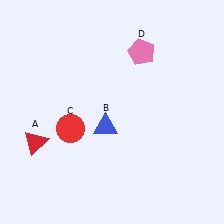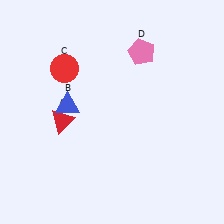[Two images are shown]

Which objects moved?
The objects that moved are: the red triangle (A), the blue triangle (B), the red circle (C).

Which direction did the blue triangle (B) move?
The blue triangle (B) moved left.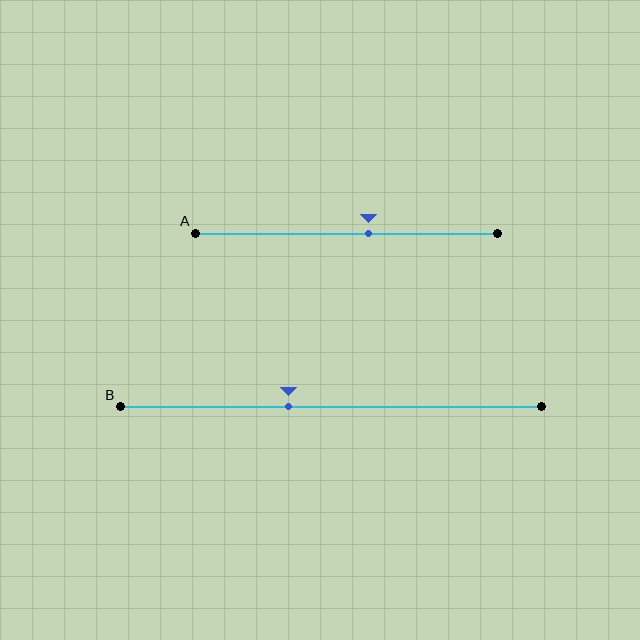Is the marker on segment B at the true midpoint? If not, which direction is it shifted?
No, the marker on segment B is shifted to the left by about 10% of the segment length.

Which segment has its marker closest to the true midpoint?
Segment A has its marker closest to the true midpoint.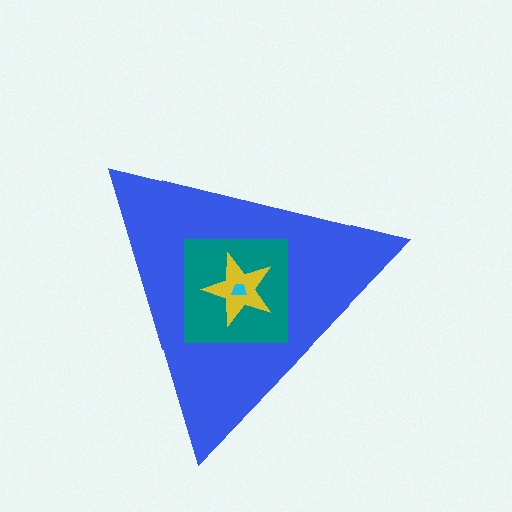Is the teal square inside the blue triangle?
Yes.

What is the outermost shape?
The blue triangle.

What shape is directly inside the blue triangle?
The teal square.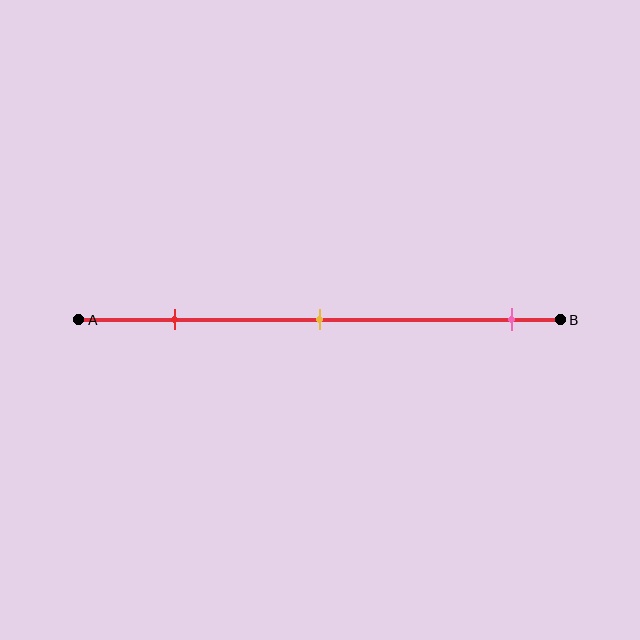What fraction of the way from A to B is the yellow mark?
The yellow mark is approximately 50% (0.5) of the way from A to B.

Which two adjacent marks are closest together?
The red and yellow marks are the closest adjacent pair.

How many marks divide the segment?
There are 3 marks dividing the segment.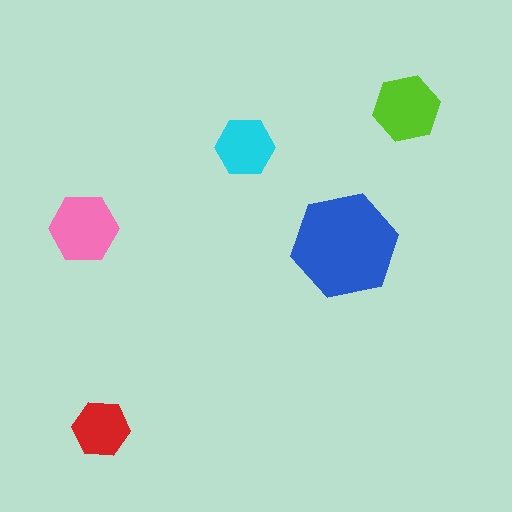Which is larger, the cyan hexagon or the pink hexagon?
The pink one.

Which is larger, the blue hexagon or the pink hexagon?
The blue one.